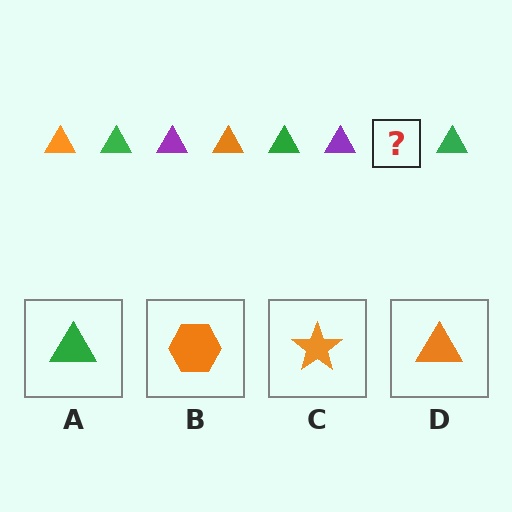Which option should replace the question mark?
Option D.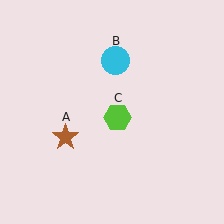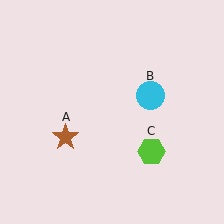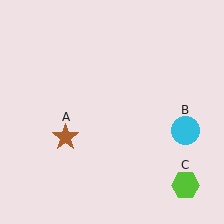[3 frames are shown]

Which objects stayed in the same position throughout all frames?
Brown star (object A) remained stationary.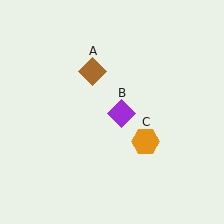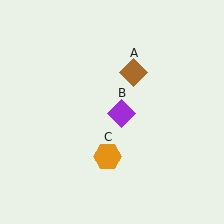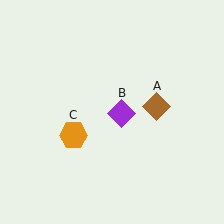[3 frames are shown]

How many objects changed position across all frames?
2 objects changed position: brown diamond (object A), orange hexagon (object C).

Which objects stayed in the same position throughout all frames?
Purple diamond (object B) remained stationary.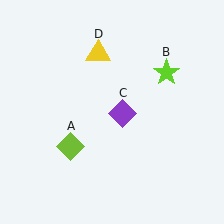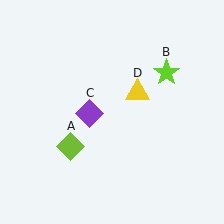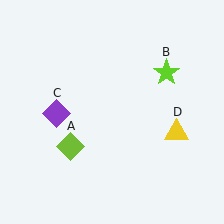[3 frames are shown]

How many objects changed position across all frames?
2 objects changed position: purple diamond (object C), yellow triangle (object D).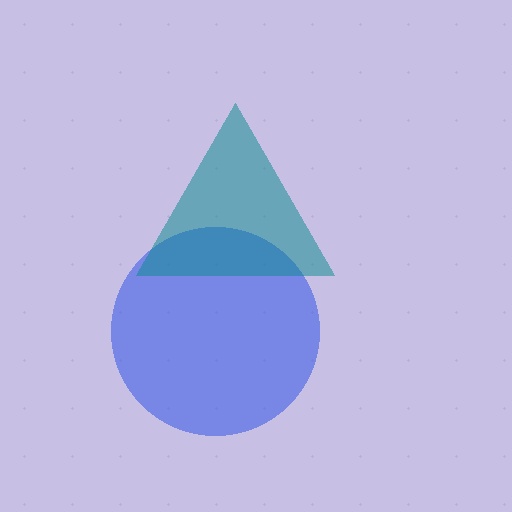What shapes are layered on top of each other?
The layered shapes are: a blue circle, a teal triangle.